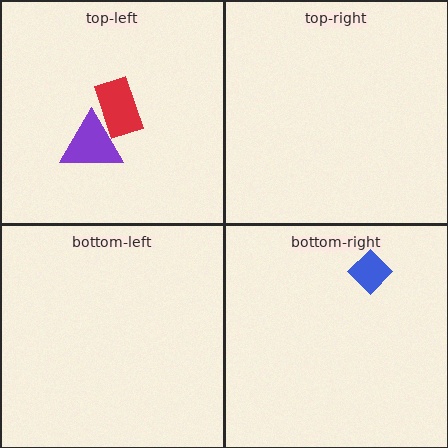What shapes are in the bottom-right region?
The blue diamond.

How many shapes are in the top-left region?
2.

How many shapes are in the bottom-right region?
1.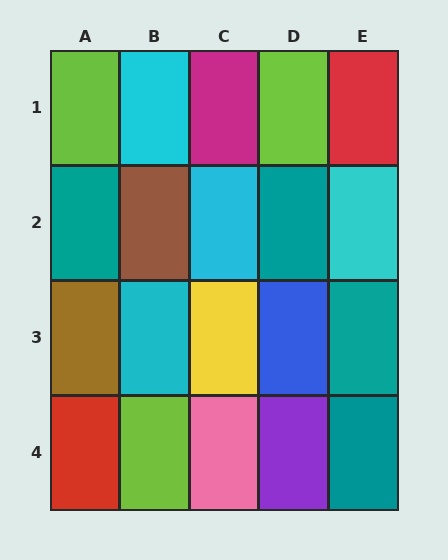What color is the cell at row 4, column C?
Pink.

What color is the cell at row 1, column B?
Cyan.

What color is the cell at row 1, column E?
Red.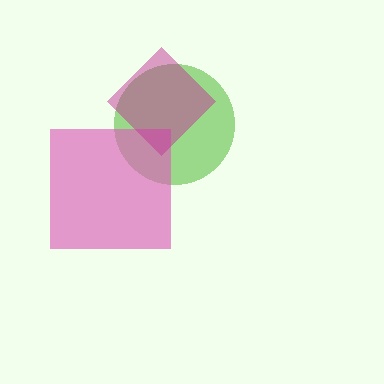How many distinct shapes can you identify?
There are 3 distinct shapes: a lime circle, a pink square, a magenta diamond.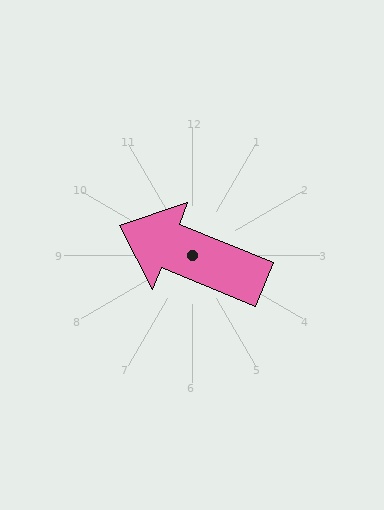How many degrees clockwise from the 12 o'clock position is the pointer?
Approximately 292 degrees.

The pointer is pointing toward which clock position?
Roughly 10 o'clock.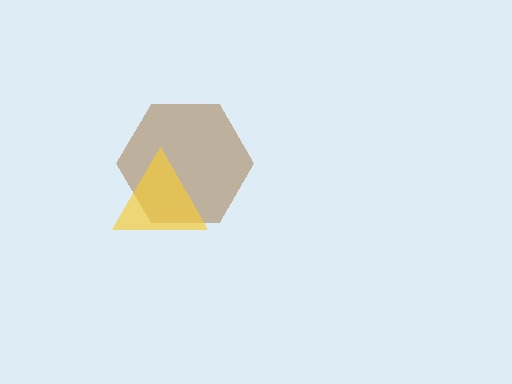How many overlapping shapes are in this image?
There are 2 overlapping shapes in the image.